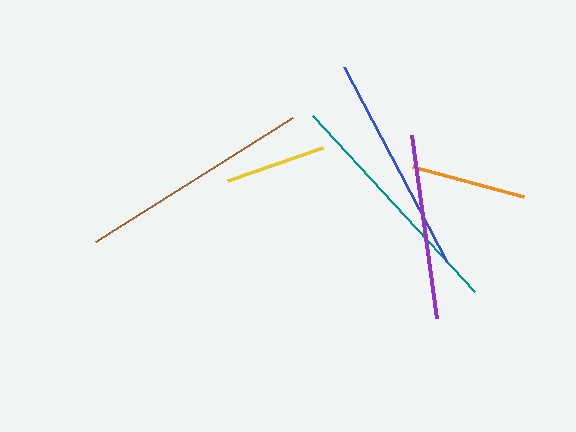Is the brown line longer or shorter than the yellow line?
The brown line is longer than the yellow line.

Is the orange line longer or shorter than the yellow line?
The orange line is longer than the yellow line.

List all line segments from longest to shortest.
From longest to shortest: teal, brown, blue, purple, orange, yellow.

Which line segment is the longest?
The teal line is the longest at approximately 239 pixels.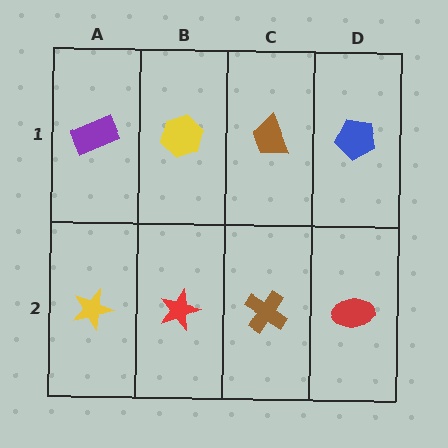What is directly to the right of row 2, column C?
A red ellipse.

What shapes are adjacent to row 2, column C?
A brown trapezoid (row 1, column C), a red star (row 2, column B), a red ellipse (row 2, column D).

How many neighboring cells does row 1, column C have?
3.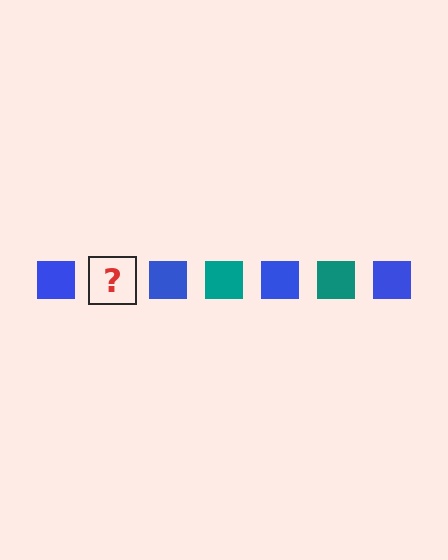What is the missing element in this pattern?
The missing element is a teal square.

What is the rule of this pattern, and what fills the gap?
The rule is that the pattern cycles through blue, teal squares. The gap should be filled with a teal square.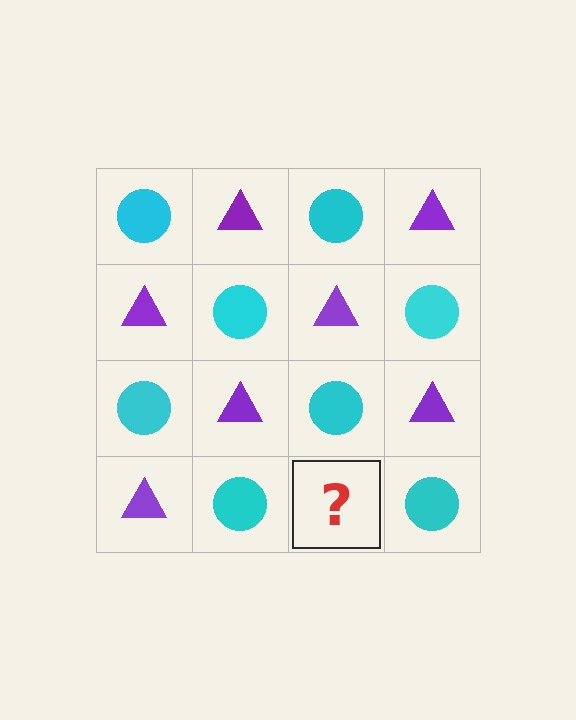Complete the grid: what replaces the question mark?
The question mark should be replaced with a purple triangle.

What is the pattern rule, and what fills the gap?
The rule is that it alternates cyan circle and purple triangle in a checkerboard pattern. The gap should be filled with a purple triangle.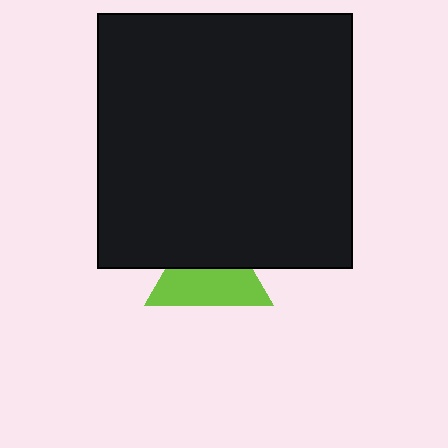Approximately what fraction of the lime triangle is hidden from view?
Roughly 46% of the lime triangle is hidden behind the black square.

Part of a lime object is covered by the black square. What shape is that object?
It is a triangle.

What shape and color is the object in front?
The object in front is a black square.